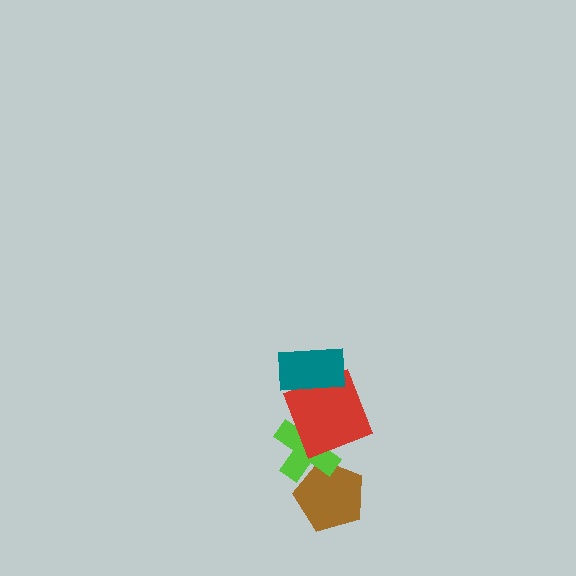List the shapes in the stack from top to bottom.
From top to bottom: the teal rectangle, the red square, the lime cross, the brown pentagon.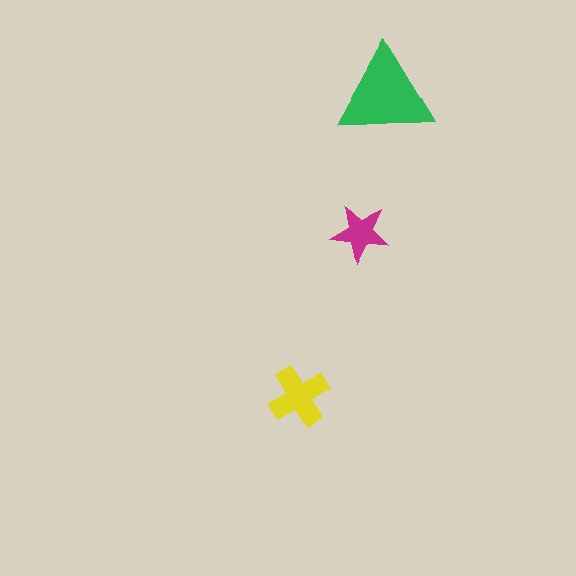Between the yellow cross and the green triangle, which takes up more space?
The green triangle.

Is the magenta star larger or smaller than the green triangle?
Smaller.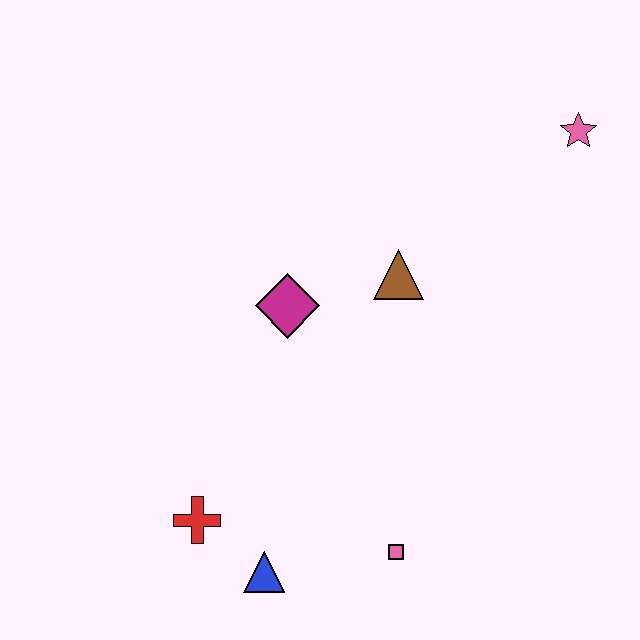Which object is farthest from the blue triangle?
The pink star is farthest from the blue triangle.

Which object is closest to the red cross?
The blue triangle is closest to the red cross.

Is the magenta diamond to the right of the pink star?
No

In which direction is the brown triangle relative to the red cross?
The brown triangle is above the red cross.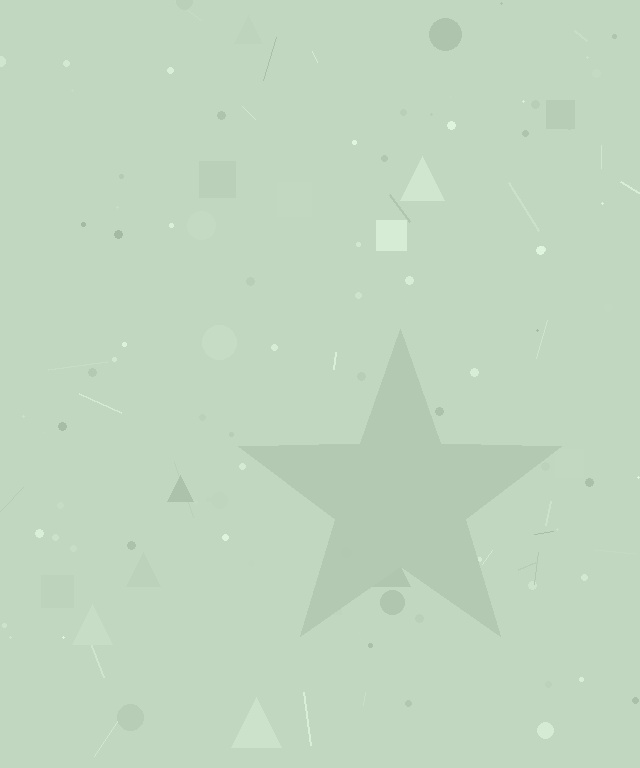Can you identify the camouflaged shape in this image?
The camouflaged shape is a star.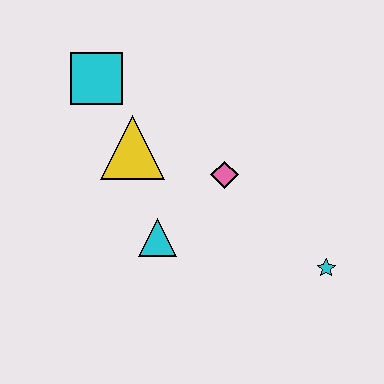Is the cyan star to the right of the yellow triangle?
Yes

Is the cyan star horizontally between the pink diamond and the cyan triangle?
No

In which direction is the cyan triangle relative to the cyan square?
The cyan triangle is below the cyan square.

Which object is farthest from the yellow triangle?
The cyan star is farthest from the yellow triangle.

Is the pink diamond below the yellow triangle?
Yes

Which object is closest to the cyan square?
The yellow triangle is closest to the cyan square.